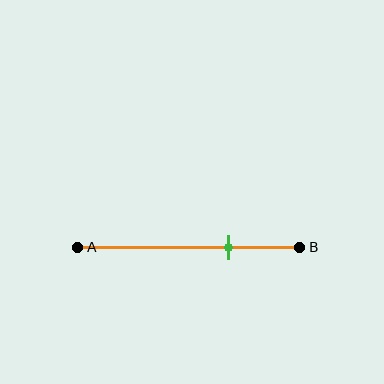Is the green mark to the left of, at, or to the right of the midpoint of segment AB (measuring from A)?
The green mark is to the right of the midpoint of segment AB.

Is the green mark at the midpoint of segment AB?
No, the mark is at about 70% from A, not at the 50% midpoint.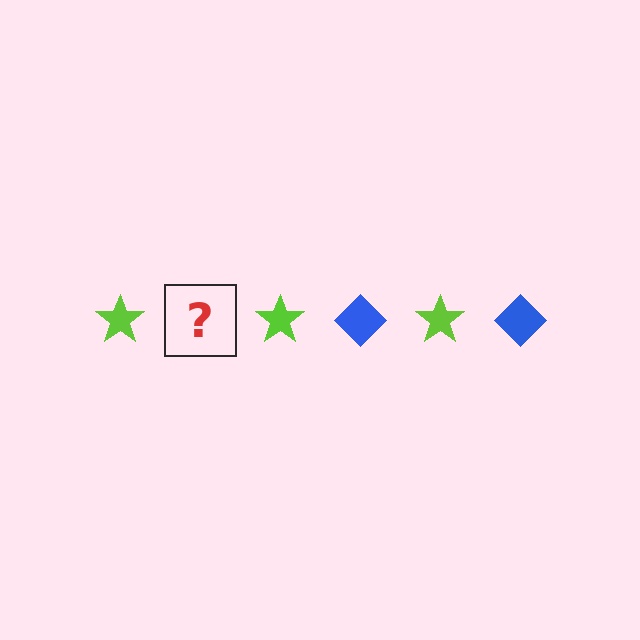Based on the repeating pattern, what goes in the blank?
The blank should be a blue diamond.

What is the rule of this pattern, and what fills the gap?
The rule is that the pattern alternates between lime star and blue diamond. The gap should be filled with a blue diamond.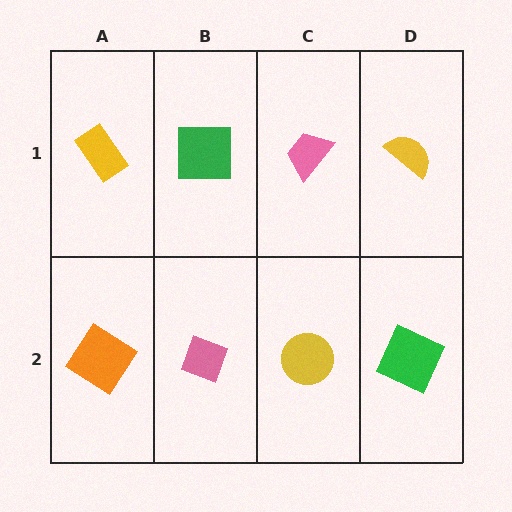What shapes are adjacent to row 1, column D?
A green square (row 2, column D), a pink trapezoid (row 1, column C).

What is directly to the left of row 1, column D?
A pink trapezoid.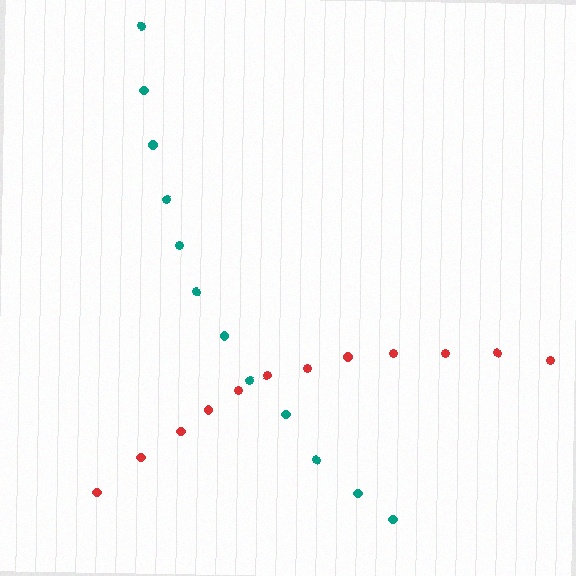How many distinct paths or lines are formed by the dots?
There are 2 distinct paths.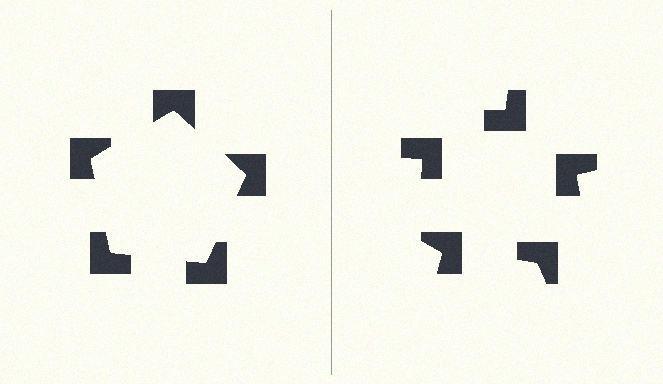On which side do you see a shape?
An illusory pentagon appears on the left side. On the right side the wedge cuts are rotated, so no coherent shape forms.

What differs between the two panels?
The notched squares are positioned identically on both sides; only the wedge orientations differ. On the left they align to a pentagon; on the right they are misaligned.